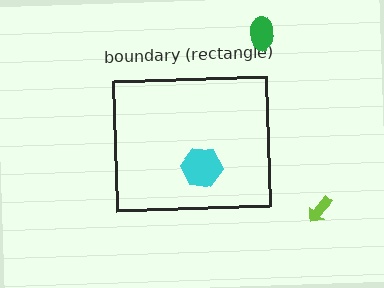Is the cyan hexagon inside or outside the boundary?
Inside.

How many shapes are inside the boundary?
1 inside, 2 outside.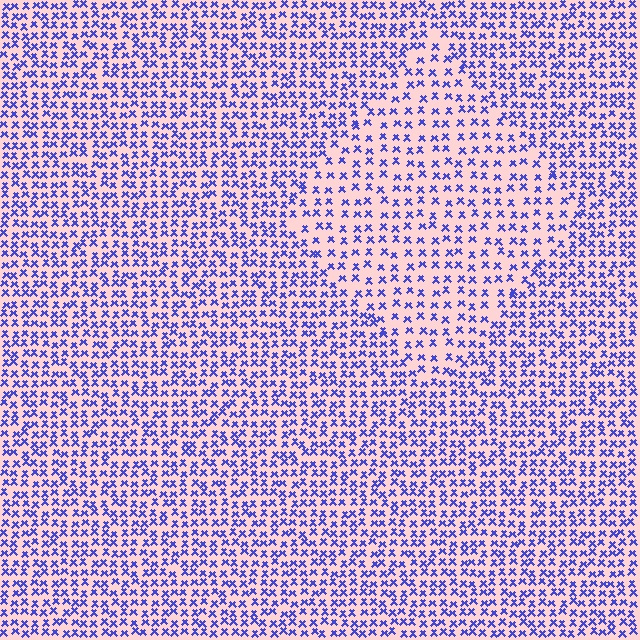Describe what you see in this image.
The image contains small blue elements arranged at two different densities. A diamond-shaped region is visible where the elements are less densely packed than the surrounding area.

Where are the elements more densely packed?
The elements are more densely packed outside the diamond boundary.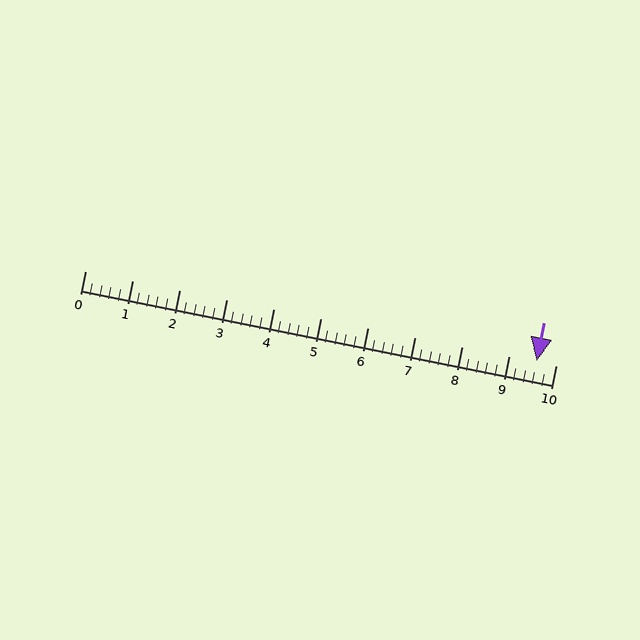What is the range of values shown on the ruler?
The ruler shows values from 0 to 10.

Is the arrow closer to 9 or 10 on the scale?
The arrow is closer to 10.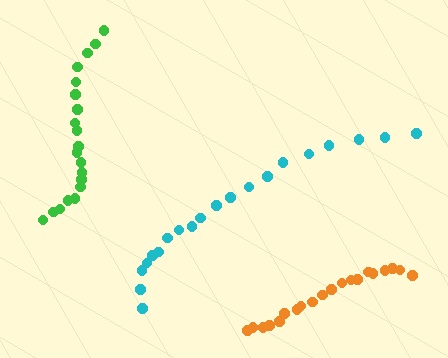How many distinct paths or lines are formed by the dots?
There are 3 distinct paths.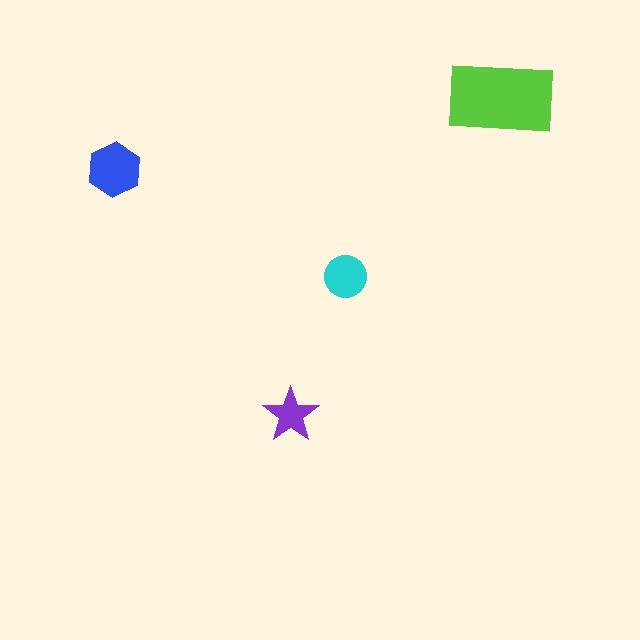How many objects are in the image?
There are 4 objects in the image.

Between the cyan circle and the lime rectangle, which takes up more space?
The lime rectangle.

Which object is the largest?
The lime rectangle.